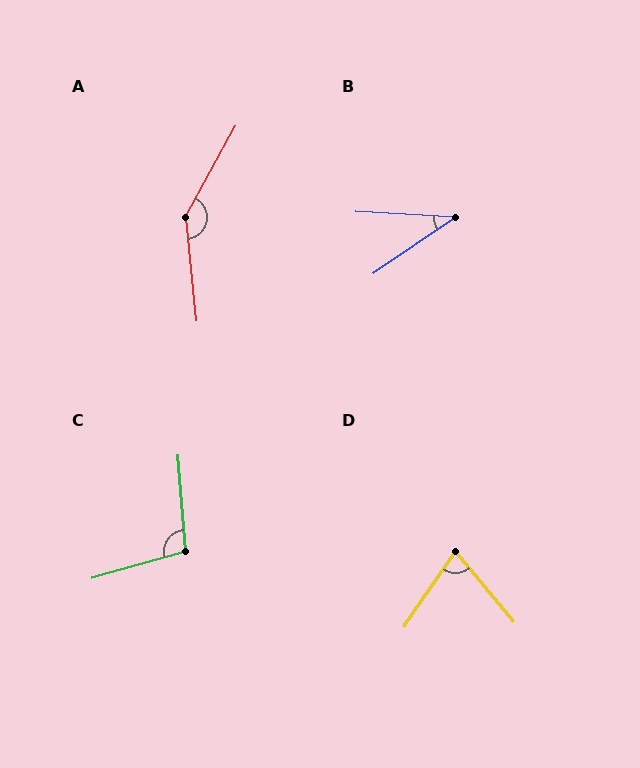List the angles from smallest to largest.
B (37°), D (74°), C (101°), A (146°).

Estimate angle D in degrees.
Approximately 74 degrees.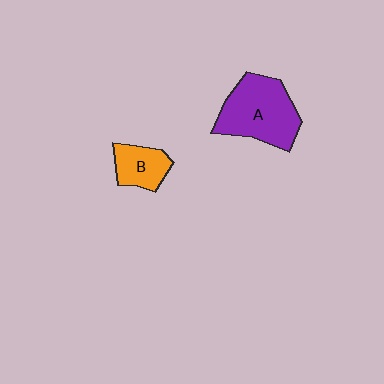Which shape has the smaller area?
Shape B (orange).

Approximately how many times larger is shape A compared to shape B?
Approximately 2.1 times.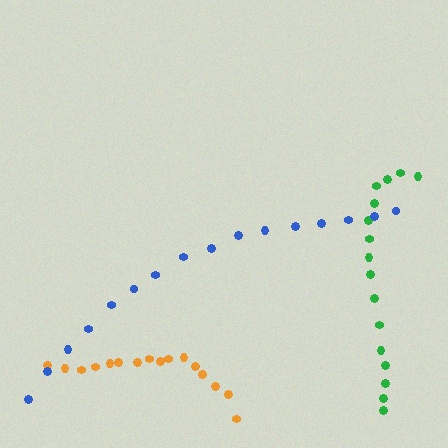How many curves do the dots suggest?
There are 3 distinct paths.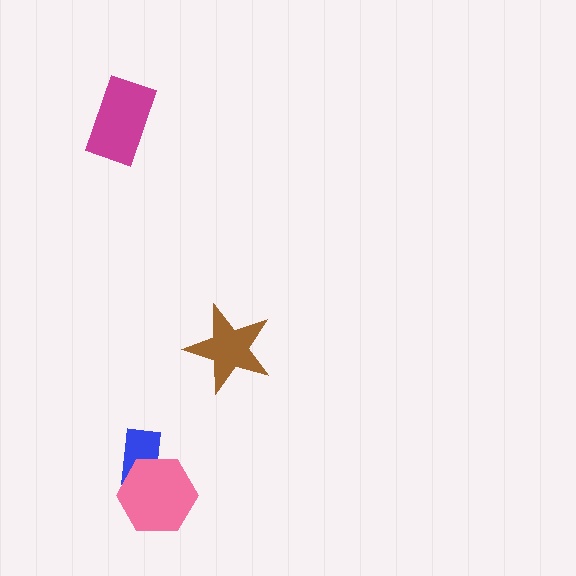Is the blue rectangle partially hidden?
Yes, it is partially covered by another shape.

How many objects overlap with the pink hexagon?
1 object overlaps with the pink hexagon.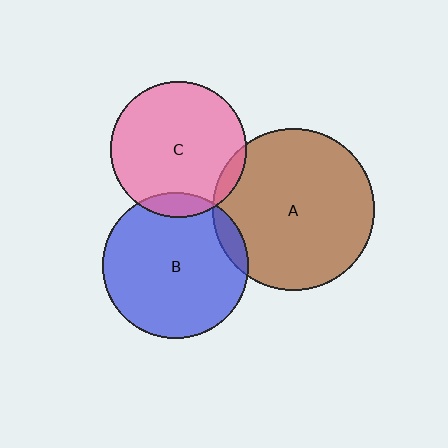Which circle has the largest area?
Circle A (brown).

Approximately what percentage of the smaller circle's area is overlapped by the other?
Approximately 10%.